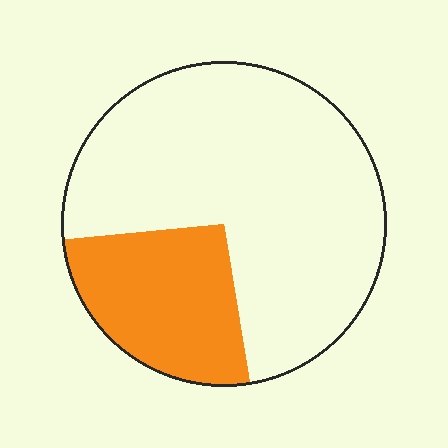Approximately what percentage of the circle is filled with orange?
Approximately 25%.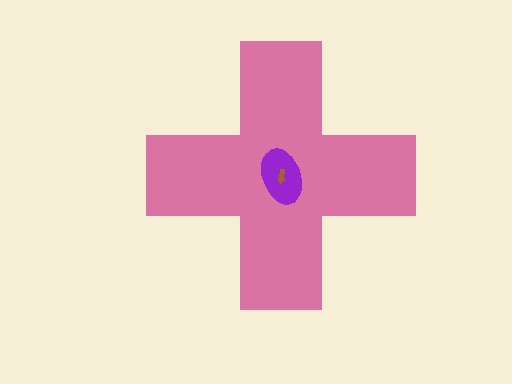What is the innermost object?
The brown arrow.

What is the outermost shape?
The pink cross.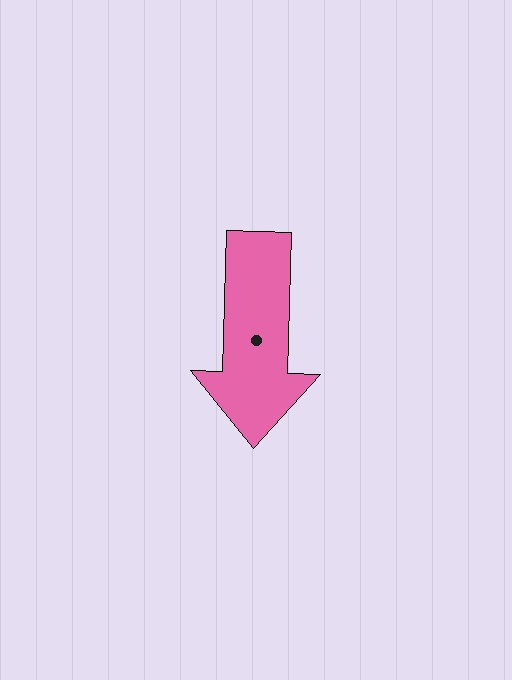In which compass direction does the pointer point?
South.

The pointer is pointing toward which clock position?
Roughly 6 o'clock.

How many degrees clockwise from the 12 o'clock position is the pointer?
Approximately 182 degrees.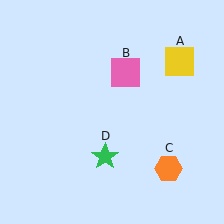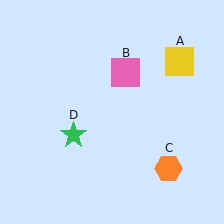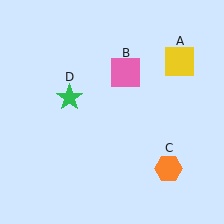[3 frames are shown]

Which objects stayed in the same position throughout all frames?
Yellow square (object A) and pink square (object B) and orange hexagon (object C) remained stationary.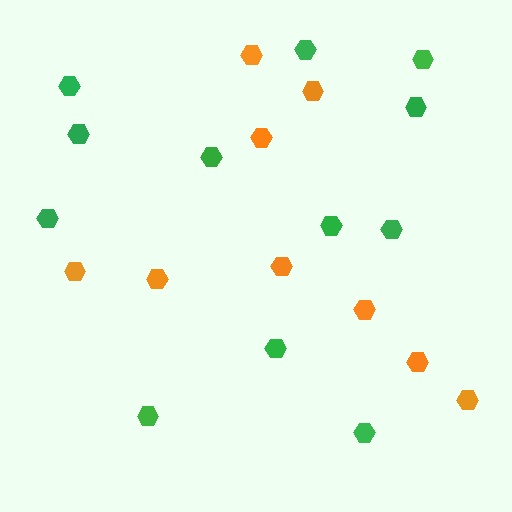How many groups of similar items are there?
There are 2 groups: one group of green hexagons (12) and one group of orange hexagons (9).